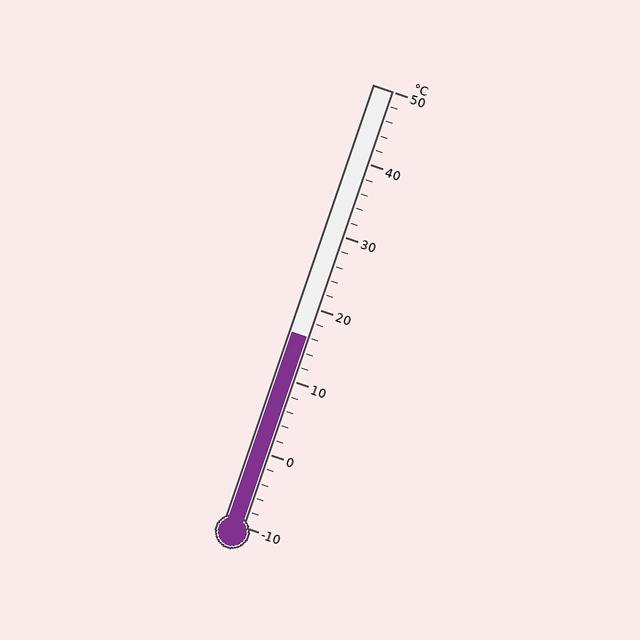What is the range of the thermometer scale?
The thermometer scale ranges from -10°C to 50°C.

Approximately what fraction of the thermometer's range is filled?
The thermometer is filled to approximately 45% of its range.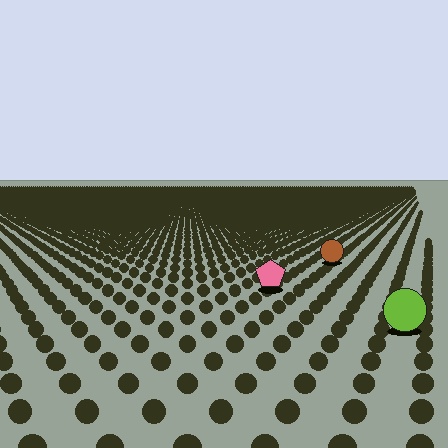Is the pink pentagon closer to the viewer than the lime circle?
No. The lime circle is closer — you can tell from the texture gradient: the ground texture is coarser near it.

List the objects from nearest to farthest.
From nearest to farthest: the lime circle, the pink pentagon, the brown circle.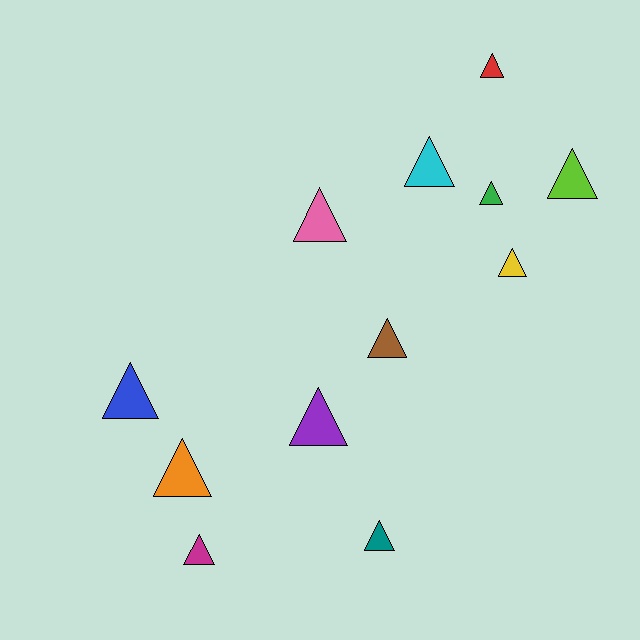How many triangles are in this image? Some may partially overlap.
There are 12 triangles.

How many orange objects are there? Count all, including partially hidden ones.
There is 1 orange object.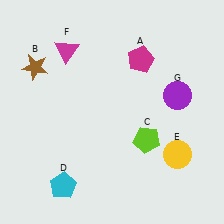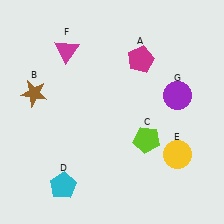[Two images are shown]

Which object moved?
The brown star (B) moved down.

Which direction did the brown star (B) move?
The brown star (B) moved down.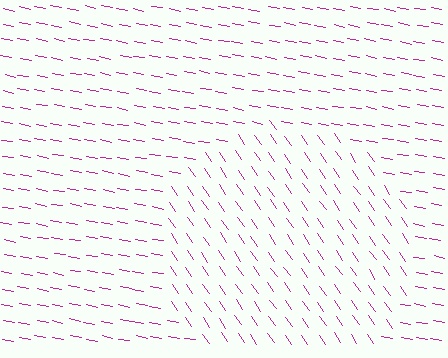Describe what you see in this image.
The image is filled with small magenta line segments. A circle region in the image has lines oriented differently from the surrounding lines, creating a visible texture boundary.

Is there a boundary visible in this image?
Yes, there is a texture boundary formed by a change in line orientation.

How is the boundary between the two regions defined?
The boundary is defined purely by a change in line orientation (approximately 45 degrees difference). All lines are the same color and thickness.